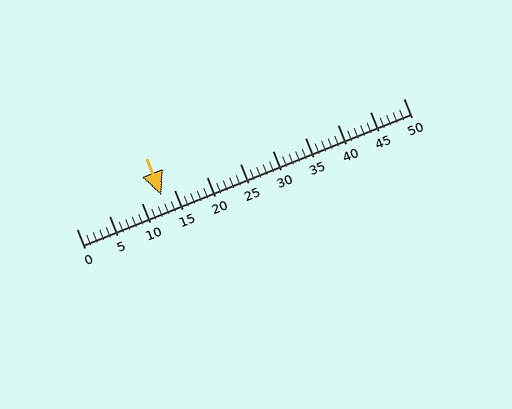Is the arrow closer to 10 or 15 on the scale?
The arrow is closer to 15.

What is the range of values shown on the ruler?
The ruler shows values from 0 to 50.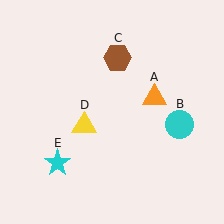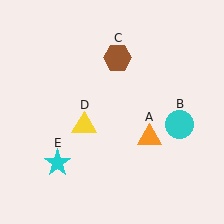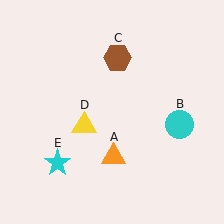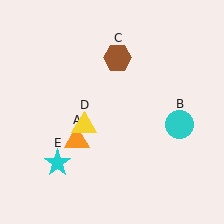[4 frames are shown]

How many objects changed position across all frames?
1 object changed position: orange triangle (object A).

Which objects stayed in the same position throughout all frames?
Cyan circle (object B) and brown hexagon (object C) and yellow triangle (object D) and cyan star (object E) remained stationary.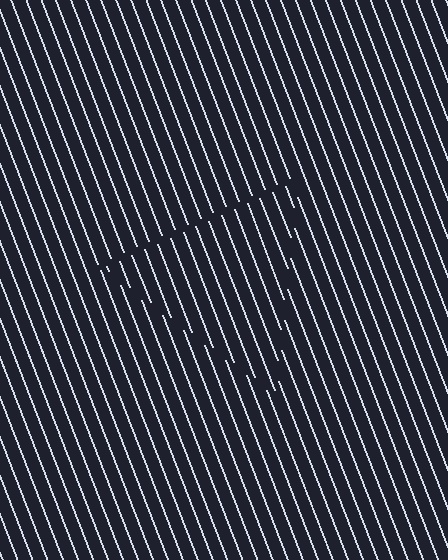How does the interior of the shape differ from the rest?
The interior of the shape contains the same grating, shifted by half a period — the contour is defined by the phase discontinuity where line-ends from the inner and outer gratings abut.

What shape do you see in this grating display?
An illusory triangle. The interior of the shape contains the same grating, shifted by half a period — the contour is defined by the phase discontinuity where line-ends from the inner and outer gratings abut.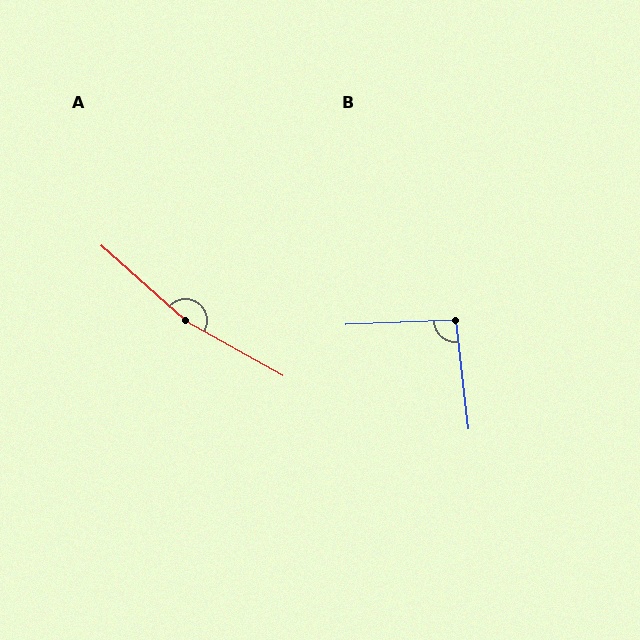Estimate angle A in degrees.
Approximately 168 degrees.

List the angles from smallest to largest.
B (94°), A (168°).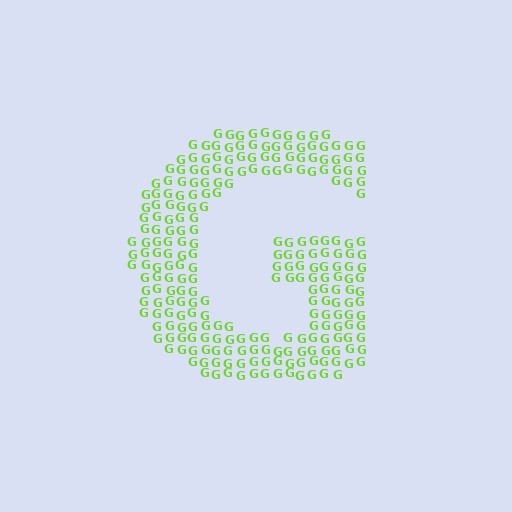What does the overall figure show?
The overall figure shows the letter G.